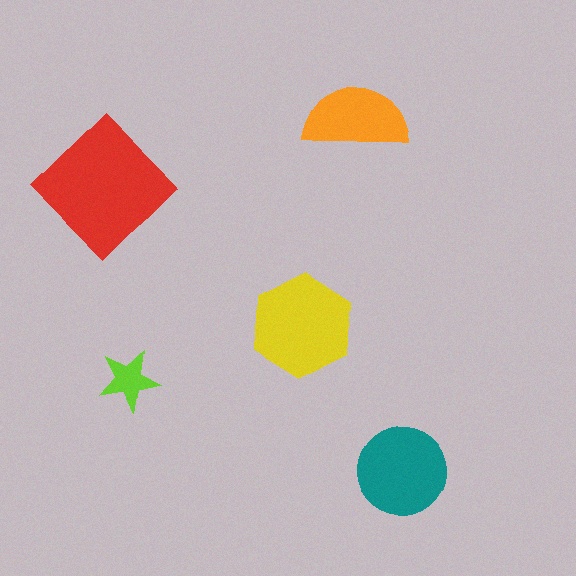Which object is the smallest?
The lime star.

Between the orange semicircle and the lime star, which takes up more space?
The orange semicircle.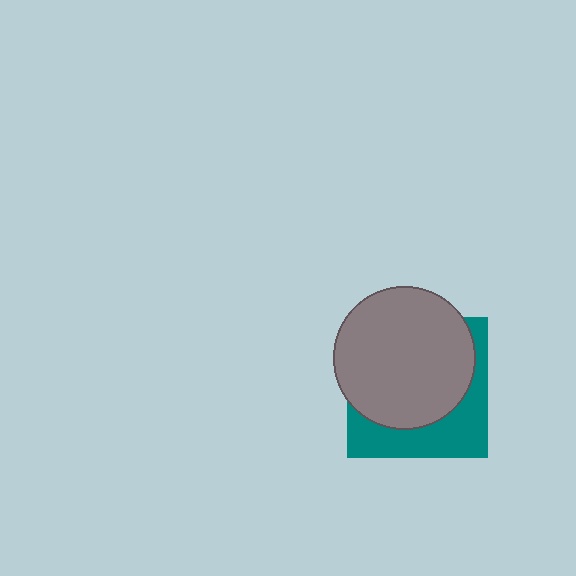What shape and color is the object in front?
The object in front is a gray circle.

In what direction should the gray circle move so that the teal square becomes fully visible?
The gray circle should move up. That is the shortest direction to clear the overlap and leave the teal square fully visible.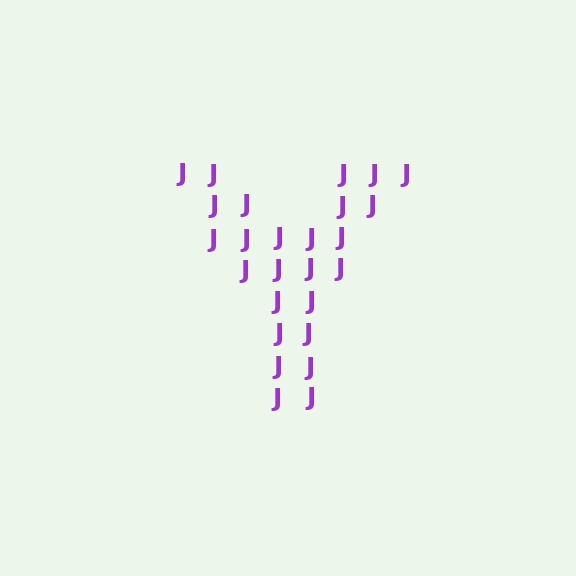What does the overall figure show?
The overall figure shows the letter Y.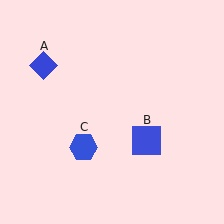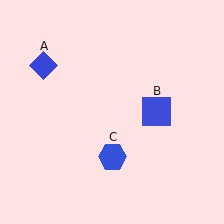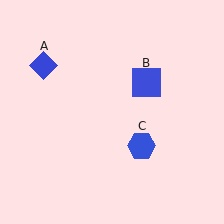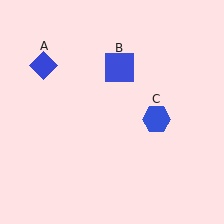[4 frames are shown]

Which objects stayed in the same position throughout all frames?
Blue diamond (object A) remained stationary.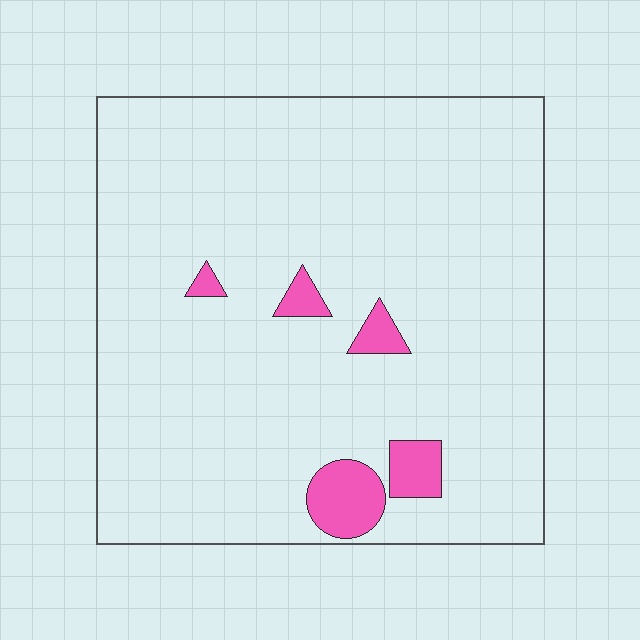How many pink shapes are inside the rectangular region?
5.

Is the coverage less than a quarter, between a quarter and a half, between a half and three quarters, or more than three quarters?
Less than a quarter.